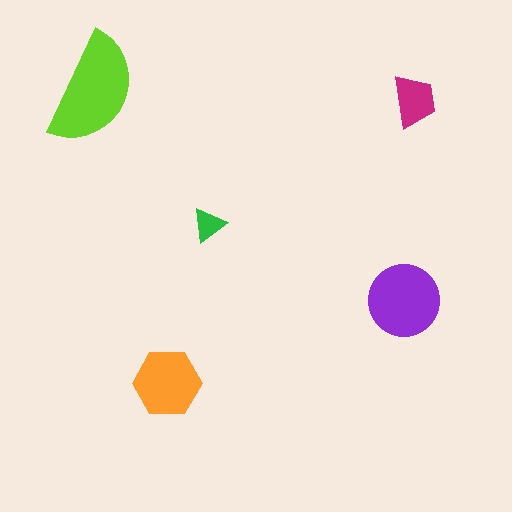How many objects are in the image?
There are 5 objects in the image.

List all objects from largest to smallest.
The lime semicircle, the purple circle, the orange hexagon, the magenta trapezoid, the green triangle.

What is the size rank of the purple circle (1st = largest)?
2nd.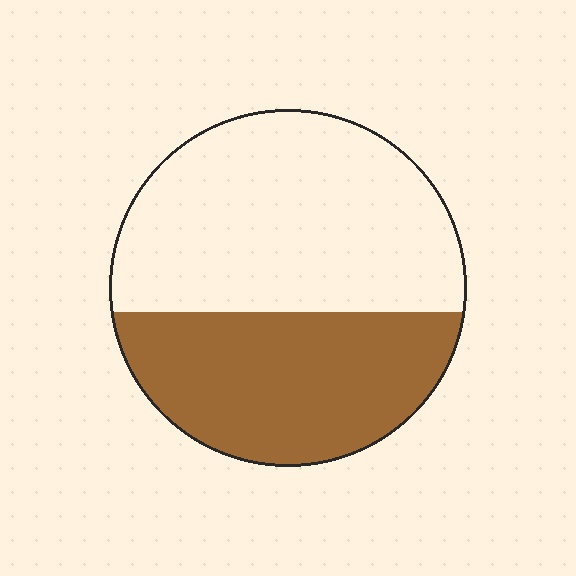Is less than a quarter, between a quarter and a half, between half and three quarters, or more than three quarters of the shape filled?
Between a quarter and a half.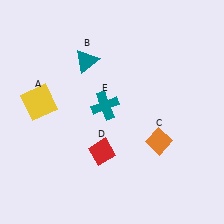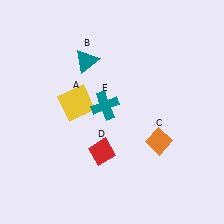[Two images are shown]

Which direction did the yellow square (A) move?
The yellow square (A) moved right.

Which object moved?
The yellow square (A) moved right.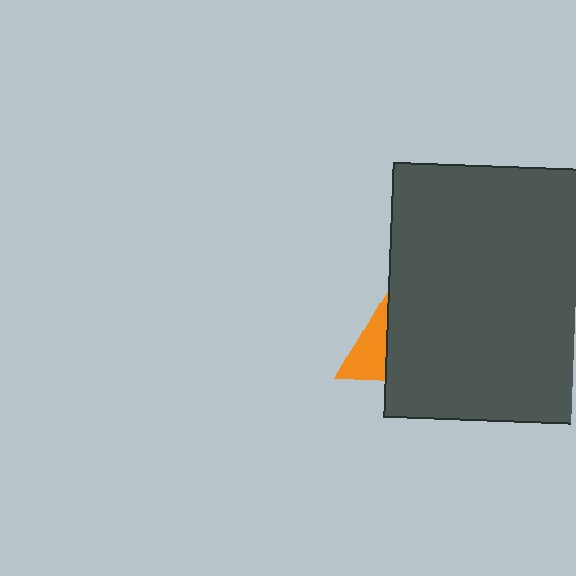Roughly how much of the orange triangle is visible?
A small part of it is visible (roughly 31%).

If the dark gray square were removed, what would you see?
You would see the complete orange triangle.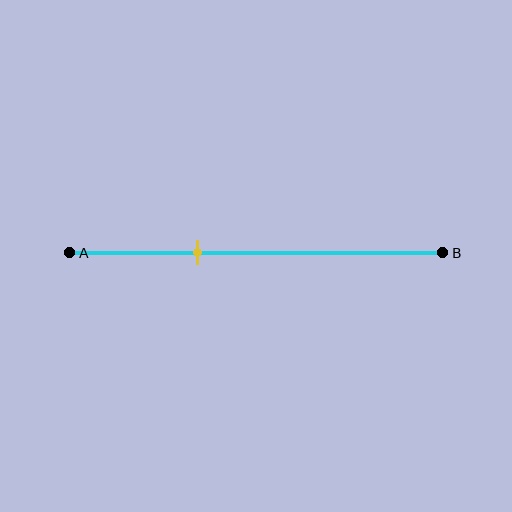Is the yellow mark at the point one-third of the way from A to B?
Yes, the mark is approximately at the one-third point.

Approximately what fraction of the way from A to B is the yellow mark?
The yellow mark is approximately 35% of the way from A to B.